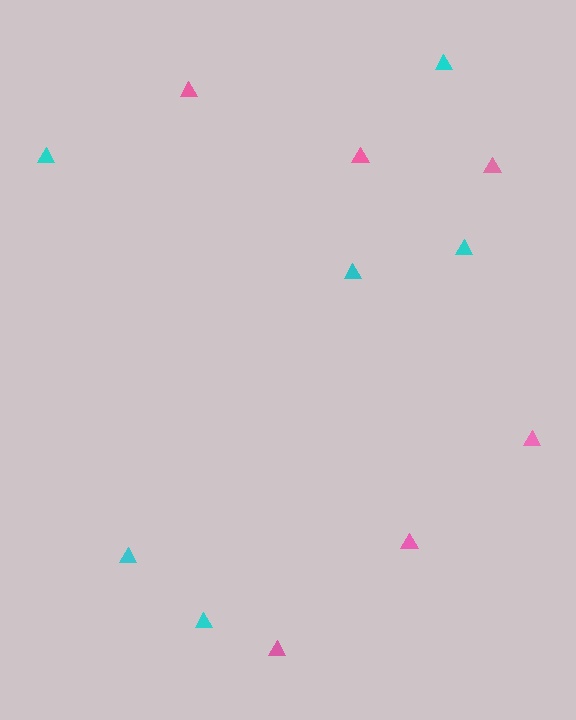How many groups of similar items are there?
There are 2 groups: one group of pink triangles (6) and one group of cyan triangles (6).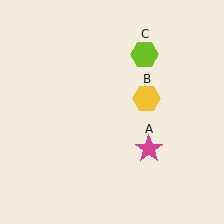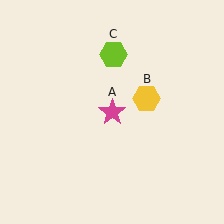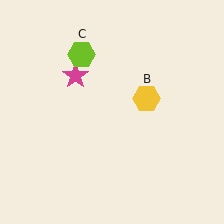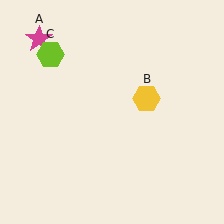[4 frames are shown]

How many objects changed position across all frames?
2 objects changed position: magenta star (object A), lime hexagon (object C).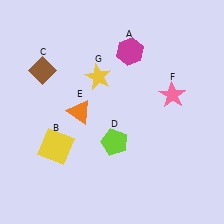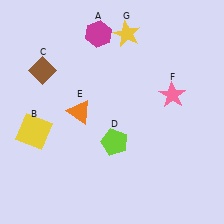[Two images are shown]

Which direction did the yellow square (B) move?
The yellow square (B) moved left.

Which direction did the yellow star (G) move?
The yellow star (G) moved up.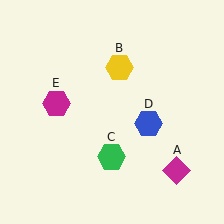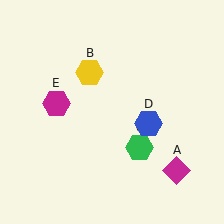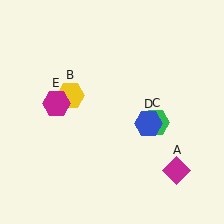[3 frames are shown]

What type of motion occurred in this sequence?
The yellow hexagon (object B), green hexagon (object C) rotated counterclockwise around the center of the scene.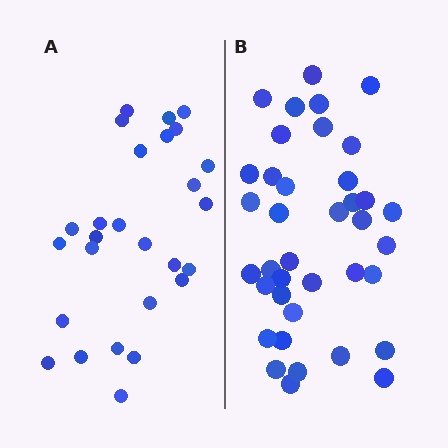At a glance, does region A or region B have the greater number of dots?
Region B (the right region) has more dots.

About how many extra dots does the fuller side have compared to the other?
Region B has roughly 12 or so more dots than region A.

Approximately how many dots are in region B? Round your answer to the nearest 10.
About 40 dots. (The exact count is 38, which rounds to 40.)